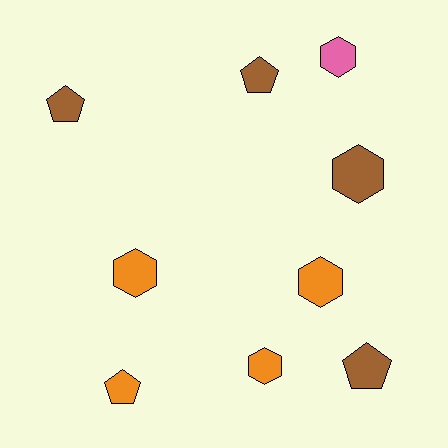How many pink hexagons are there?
There is 1 pink hexagon.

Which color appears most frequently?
Orange, with 4 objects.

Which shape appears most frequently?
Hexagon, with 5 objects.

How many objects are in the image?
There are 9 objects.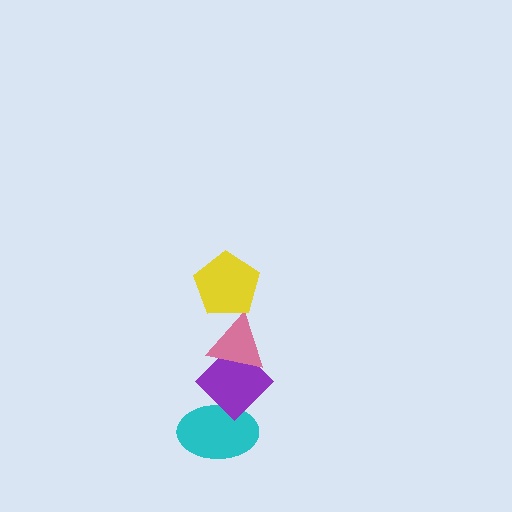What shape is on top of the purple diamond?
The pink triangle is on top of the purple diamond.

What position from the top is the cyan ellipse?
The cyan ellipse is 4th from the top.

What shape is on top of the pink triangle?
The yellow pentagon is on top of the pink triangle.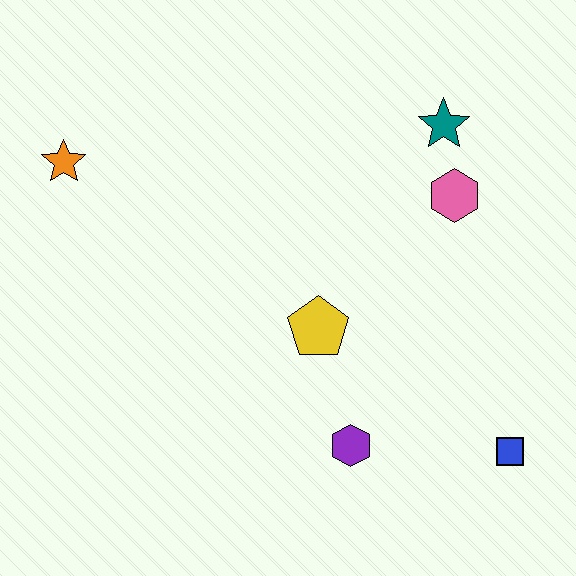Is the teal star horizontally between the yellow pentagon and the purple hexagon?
No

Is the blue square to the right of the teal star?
Yes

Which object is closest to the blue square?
The purple hexagon is closest to the blue square.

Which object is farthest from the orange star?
The blue square is farthest from the orange star.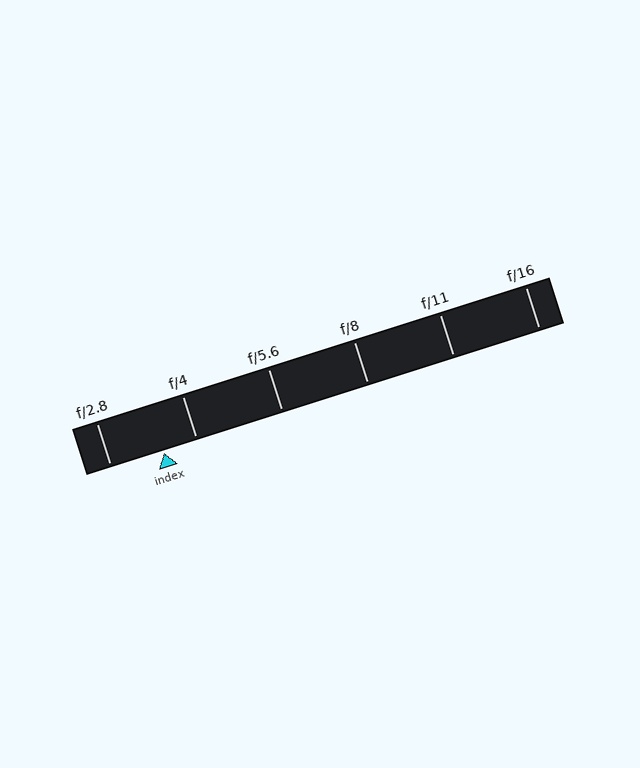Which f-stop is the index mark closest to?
The index mark is closest to f/4.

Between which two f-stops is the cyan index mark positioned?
The index mark is between f/2.8 and f/4.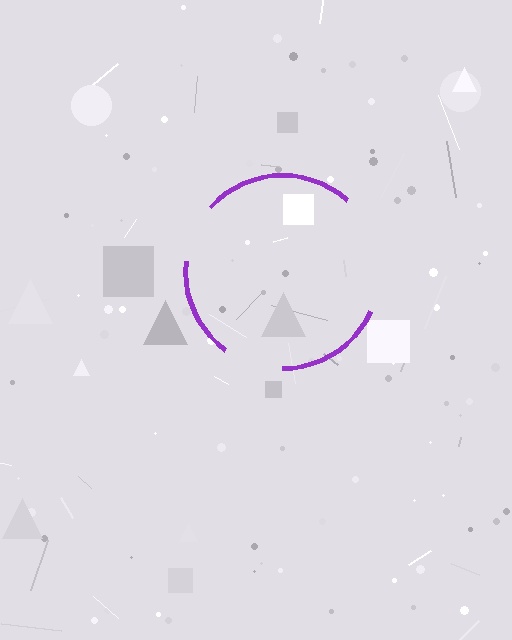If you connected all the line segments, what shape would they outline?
They would outline a circle.